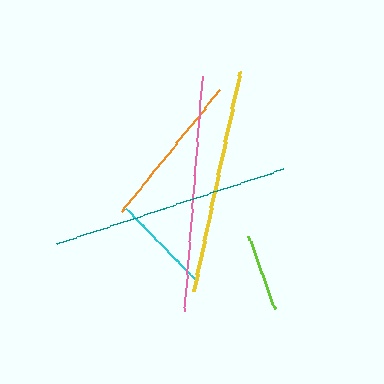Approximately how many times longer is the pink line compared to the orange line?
The pink line is approximately 1.5 times the length of the orange line.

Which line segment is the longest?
The teal line is the longest at approximately 239 pixels.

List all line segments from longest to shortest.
From longest to shortest: teal, pink, yellow, orange, cyan, lime.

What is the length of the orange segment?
The orange segment is approximately 156 pixels long.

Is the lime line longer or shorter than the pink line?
The pink line is longer than the lime line.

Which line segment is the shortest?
The lime line is the shortest at approximately 76 pixels.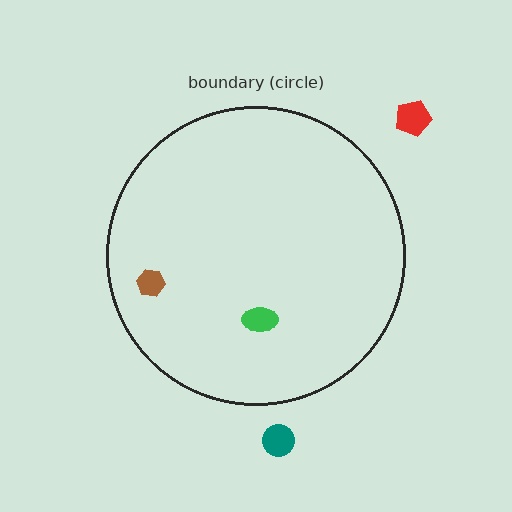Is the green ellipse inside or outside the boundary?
Inside.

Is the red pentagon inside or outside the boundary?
Outside.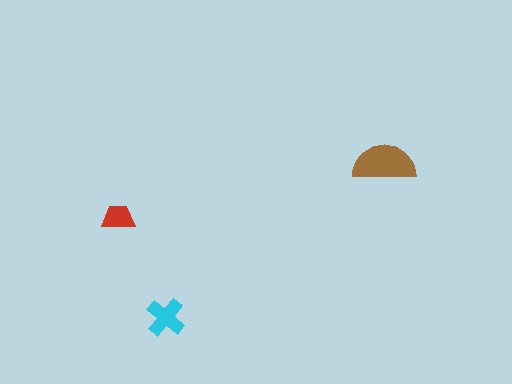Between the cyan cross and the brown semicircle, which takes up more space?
The brown semicircle.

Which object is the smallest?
The red trapezoid.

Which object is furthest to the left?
The red trapezoid is leftmost.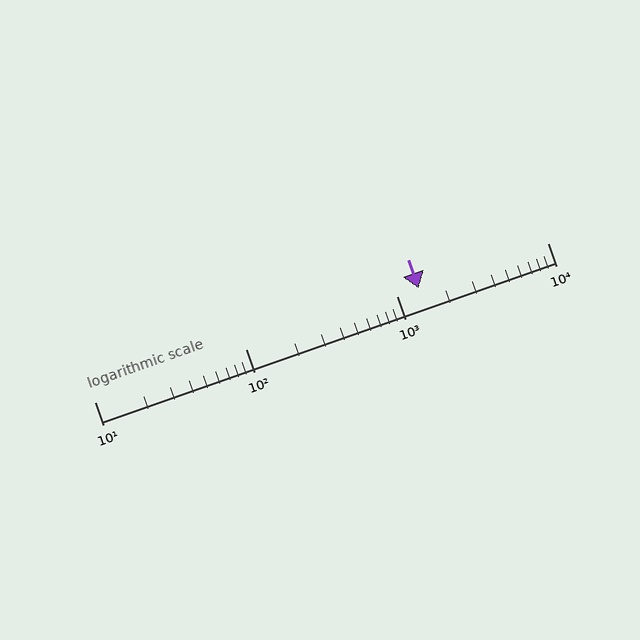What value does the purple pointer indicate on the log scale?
The pointer indicates approximately 1400.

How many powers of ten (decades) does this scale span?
The scale spans 3 decades, from 10 to 10000.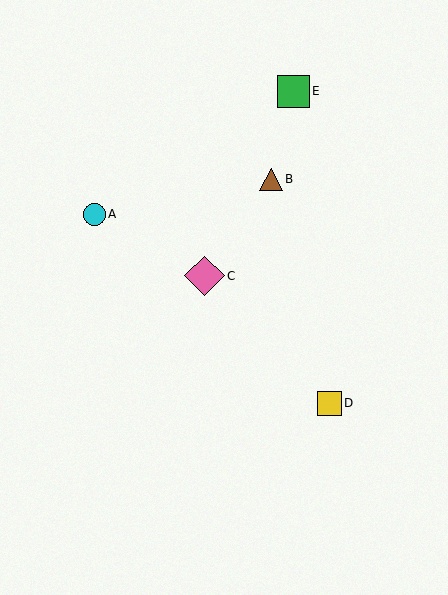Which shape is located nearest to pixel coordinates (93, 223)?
The cyan circle (labeled A) at (94, 214) is nearest to that location.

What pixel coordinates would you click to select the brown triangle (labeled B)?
Click at (271, 179) to select the brown triangle B.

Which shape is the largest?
The pink diamond (labeled C) is the largest.